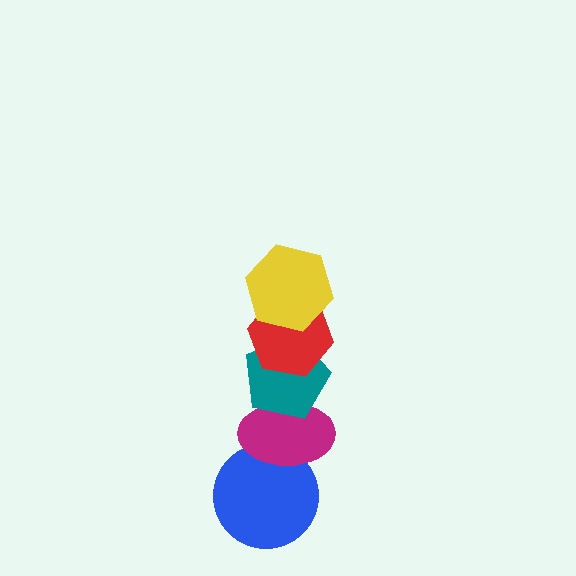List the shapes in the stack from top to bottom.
From top to bottom: the yellow hexagon, the red hexagon, the teal pentagon, the magenta ellipse, the blue circle.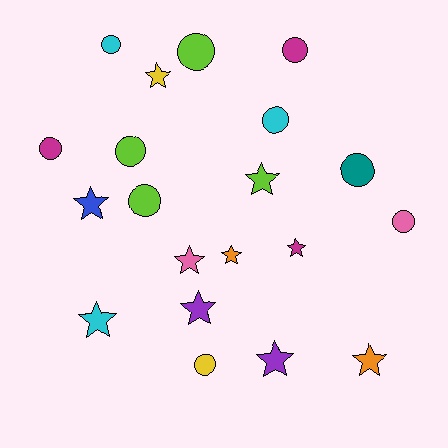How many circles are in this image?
There are 10 circles.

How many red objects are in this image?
There are no red objects.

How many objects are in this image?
There are 20 objects.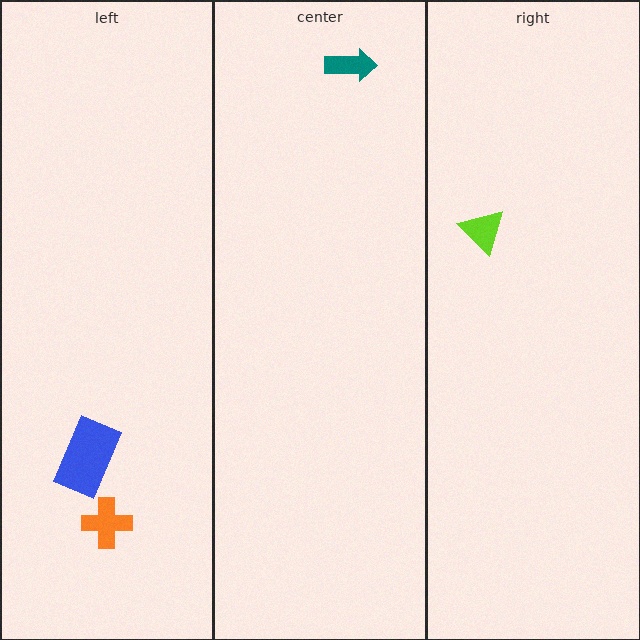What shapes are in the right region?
The lime triangle.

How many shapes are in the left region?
2.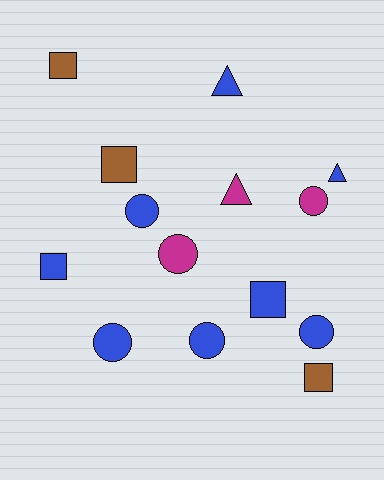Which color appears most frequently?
Blue, with 8 objects.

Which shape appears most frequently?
Circle, with 6 objects.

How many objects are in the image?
There are 14 objects.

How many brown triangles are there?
There are no brown triangles.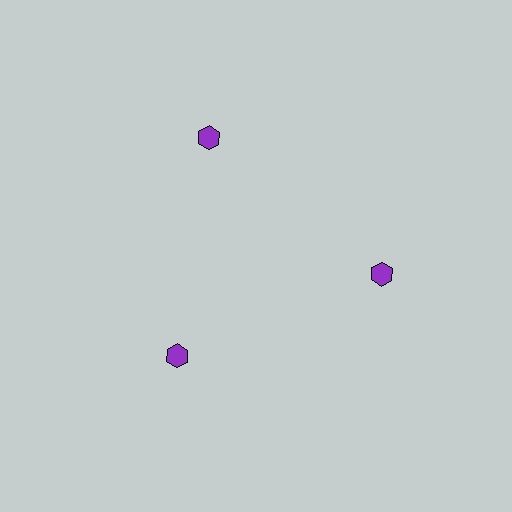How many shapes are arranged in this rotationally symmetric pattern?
There are 3 shapes, arranged in 3 groups of 1.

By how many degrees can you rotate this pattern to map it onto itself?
The pattern maps onto itself every 120 degrees of rotation.